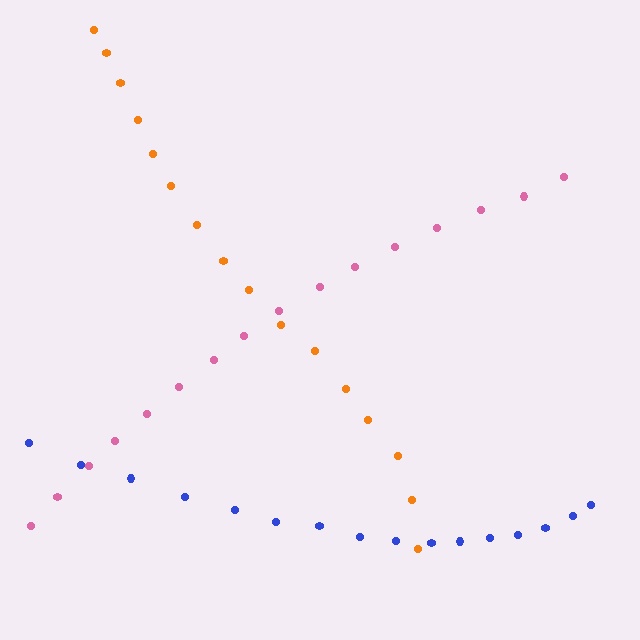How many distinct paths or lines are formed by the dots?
There are 3 distinct paths.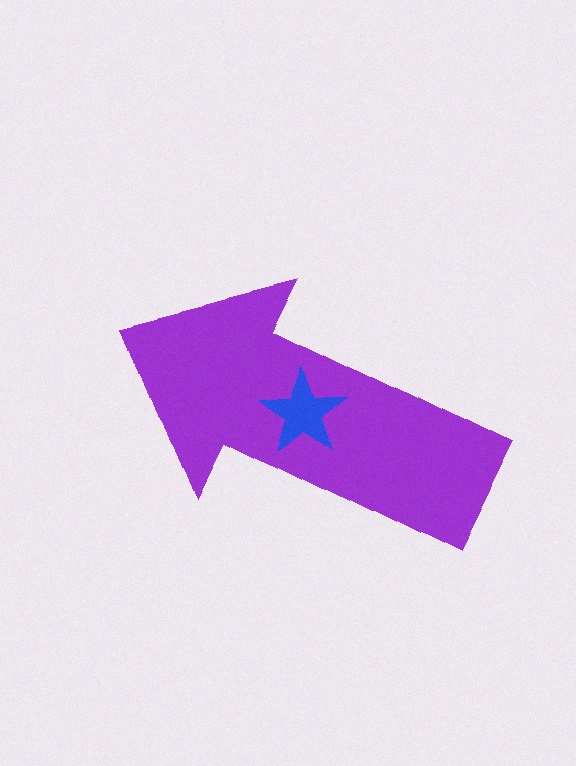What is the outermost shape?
The purple arrow.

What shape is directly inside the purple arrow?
The blue star.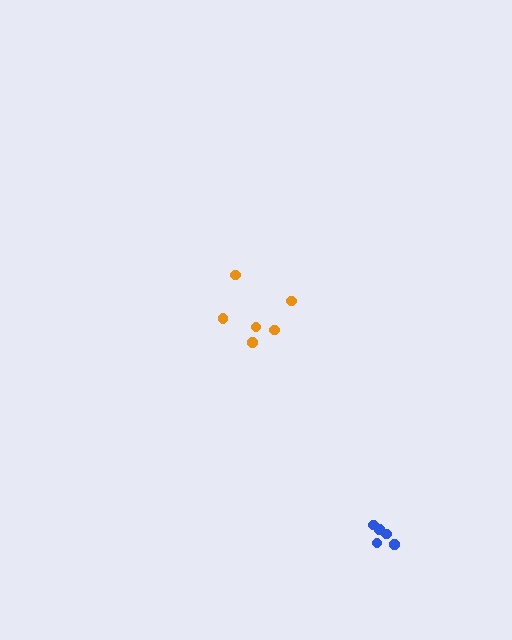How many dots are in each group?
Group 1: 6 dots, Group 2: 5 dots (11 total).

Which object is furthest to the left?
The orange cluster is leftmost.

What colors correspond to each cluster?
The clusters are colored: orange, blue.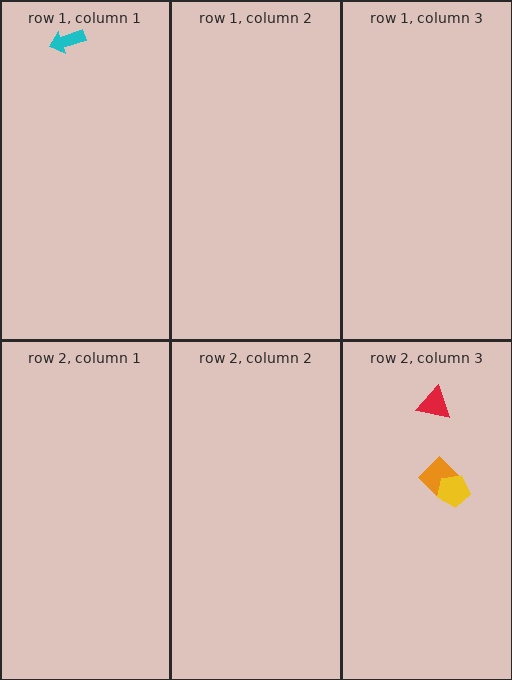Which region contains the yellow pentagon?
The row 2, column 3 region.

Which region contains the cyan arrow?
The row 1, column 1 region.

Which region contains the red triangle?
The row 2, column 3 region.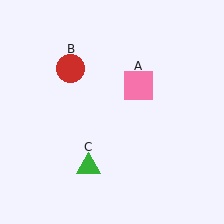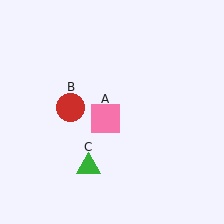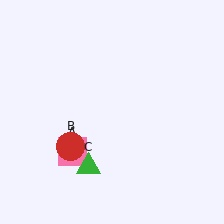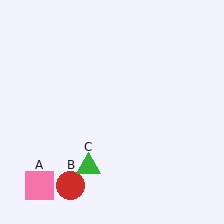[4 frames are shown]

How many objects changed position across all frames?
2 objects changed position: pink square (object A), red circle (object B).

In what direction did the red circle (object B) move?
The red circle (object B) moved down.